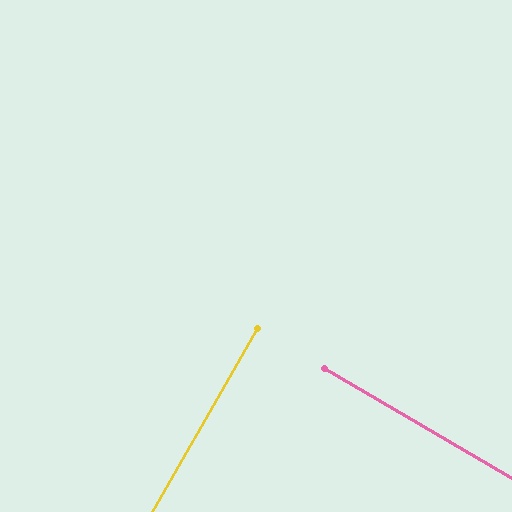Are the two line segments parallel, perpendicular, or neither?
Perpendicular — they meet at approximately 89°.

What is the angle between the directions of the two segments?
Approximately 89 degrees.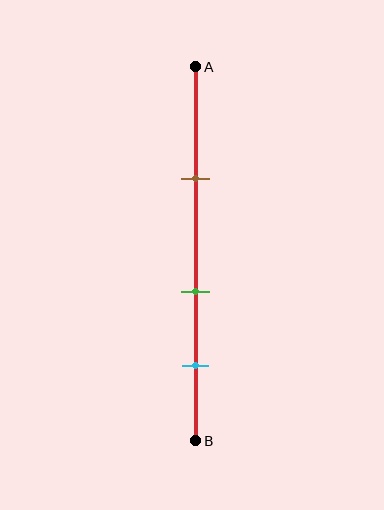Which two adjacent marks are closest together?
The green and cyan marks are the closest adjacent pair.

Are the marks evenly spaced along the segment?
Yes, the marks are approximately evenly spaced.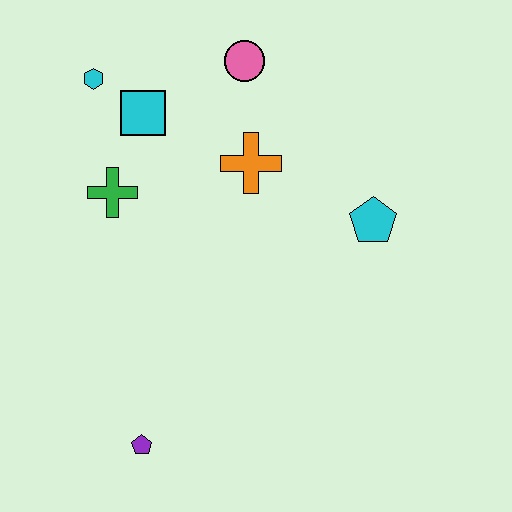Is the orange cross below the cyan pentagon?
No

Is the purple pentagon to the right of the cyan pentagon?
No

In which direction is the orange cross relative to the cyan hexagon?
The orange cross is to the right of the cyan hexagon.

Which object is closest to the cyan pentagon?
The orange cross is closest to the cyan pentagon.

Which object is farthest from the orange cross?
The purple pentagon is farthest from the orange cross.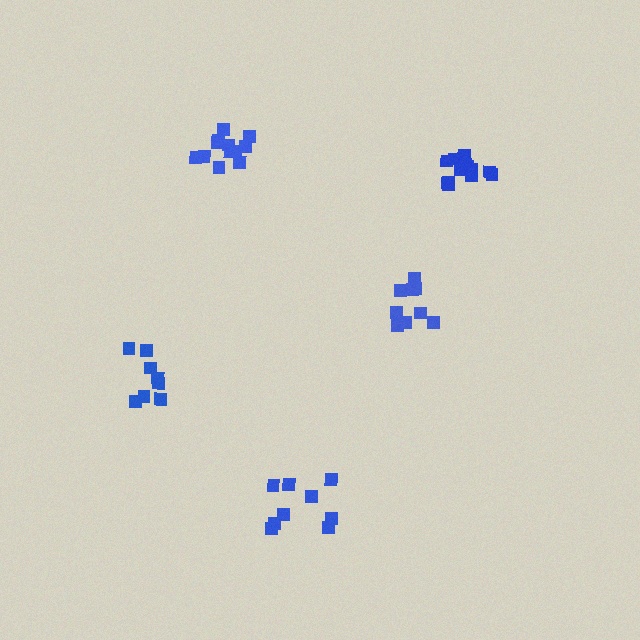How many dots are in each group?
Group 1: 9 dots, Group 2: 8 dots, Group 3: 13 dots, Group 4: 14 dots, Group 5: 9 dots (53 total).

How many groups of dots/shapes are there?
There are 5 groups.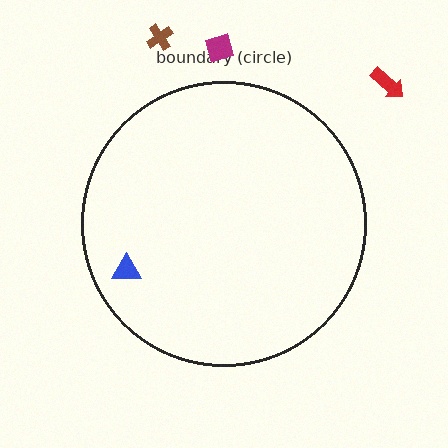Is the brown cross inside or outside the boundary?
Outside.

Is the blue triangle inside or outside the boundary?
Inside.